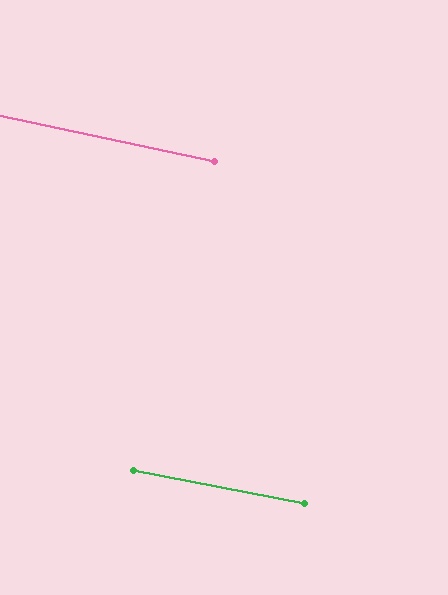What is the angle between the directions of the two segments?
Approximately 1 degree.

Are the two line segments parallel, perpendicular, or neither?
Parallel — their directions differ by only 0.9°.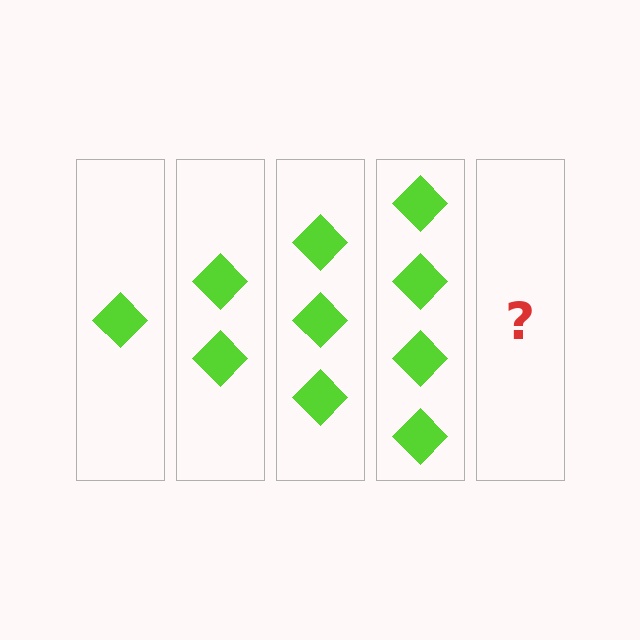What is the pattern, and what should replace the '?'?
The pattern is that each step adds one more diamond. The '?' should be 5 diamonds.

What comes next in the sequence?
The next element should be 5 diamonds.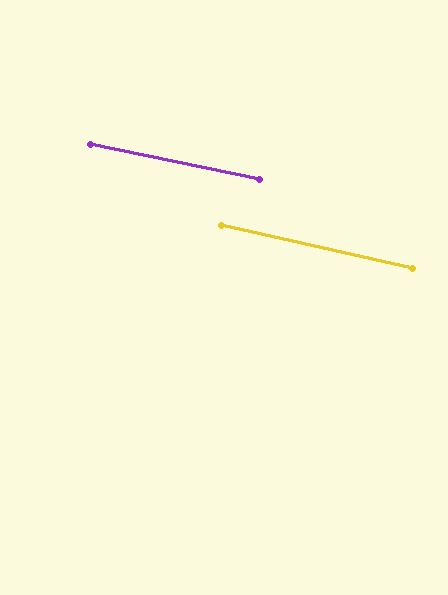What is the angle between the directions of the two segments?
Approximately 1 degree.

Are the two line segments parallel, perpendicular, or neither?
Parallel — their directions differ by only 0.8°.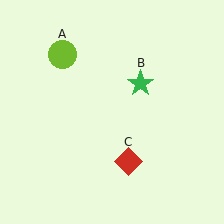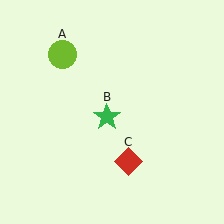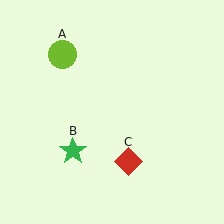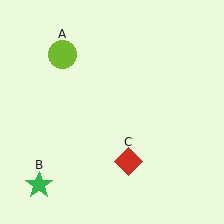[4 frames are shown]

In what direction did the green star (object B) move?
The green star (object B) moved down and to the left.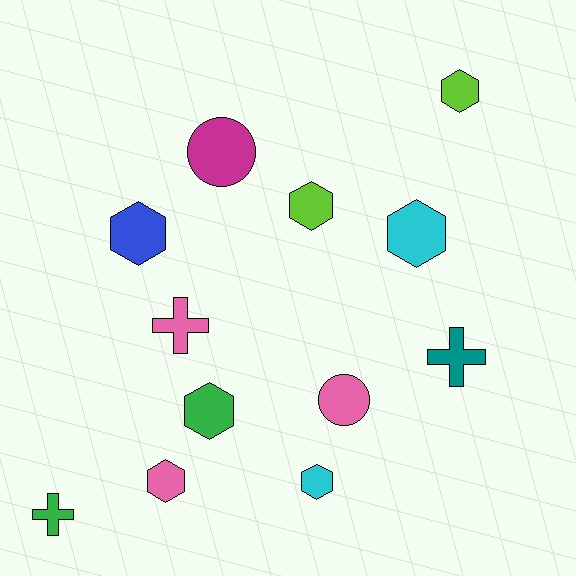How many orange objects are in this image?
There are no orange objects.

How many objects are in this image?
There are 12 objects.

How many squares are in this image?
There are no squares.